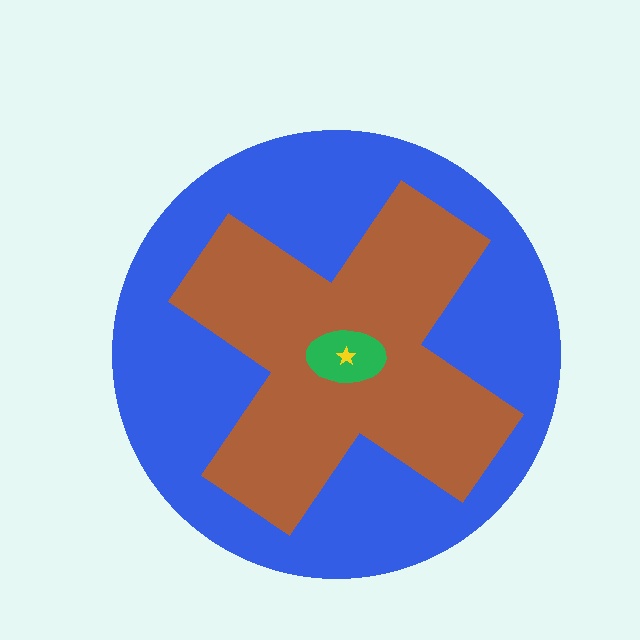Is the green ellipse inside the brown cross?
Yes.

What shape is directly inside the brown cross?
The green ellipse.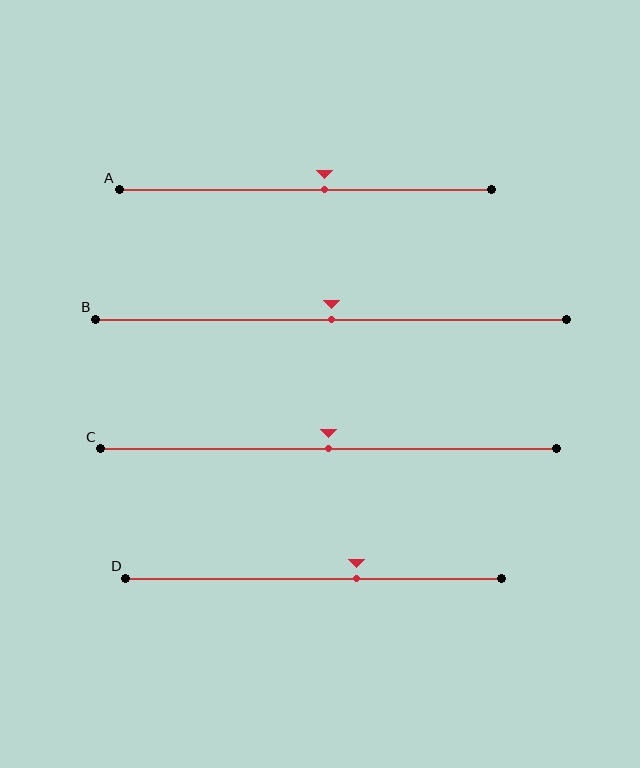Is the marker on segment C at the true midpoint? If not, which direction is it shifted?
Yes, the marker on segment C is at the true midpoint.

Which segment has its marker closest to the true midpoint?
Segment B has its marker closest to the true midpoint.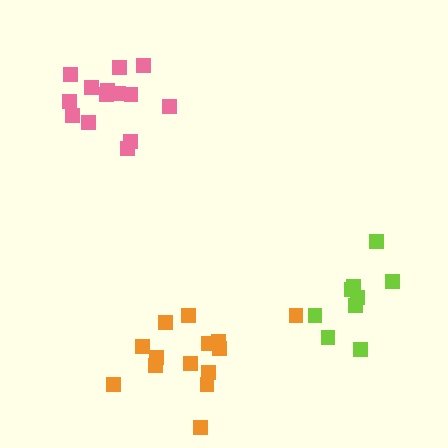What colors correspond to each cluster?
The clusters are colored: lime, orange, pink.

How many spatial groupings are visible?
There are 3 spatial groupings.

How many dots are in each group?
Group 1: 9 dots, Group 2: 14 dots, Group 3: 14 dots (37 total).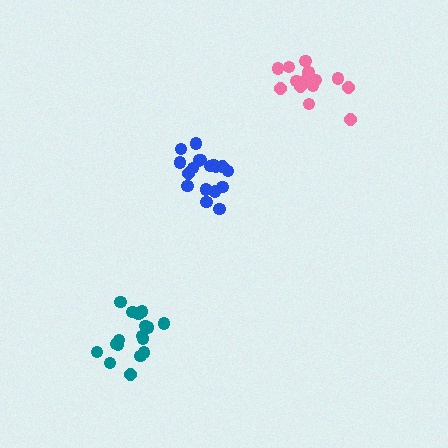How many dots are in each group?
Group 1: 18 dots, Group 2: 14 dots, Group 3: 17 dots (49 total).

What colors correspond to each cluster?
The clusters are colored: blue, pink, teal.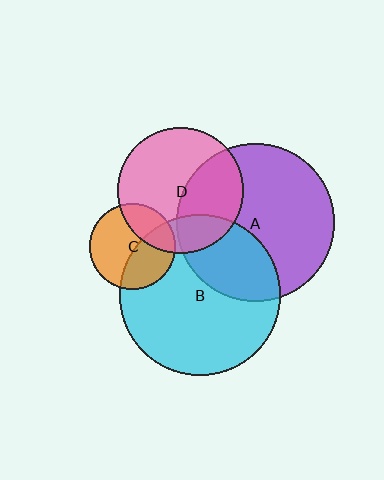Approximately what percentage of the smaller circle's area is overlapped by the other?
Approximately 20%.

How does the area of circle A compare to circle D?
Approximately 1.6 times.